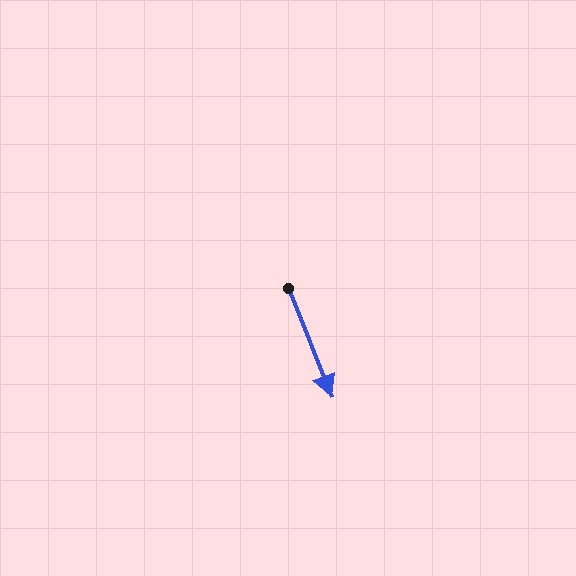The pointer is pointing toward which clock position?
Roughly 5 o'clock.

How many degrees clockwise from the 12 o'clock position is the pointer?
Approximately 158 degrees.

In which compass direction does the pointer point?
South.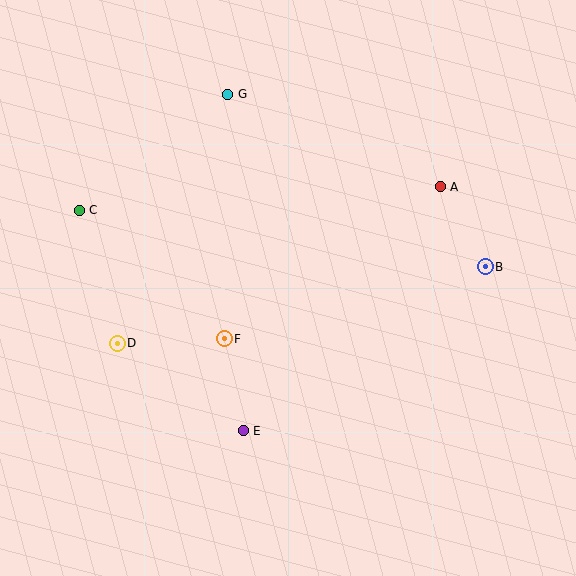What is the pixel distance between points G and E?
The distance between G and E is 337 pixels.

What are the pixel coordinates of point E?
Point E is at (243, 431).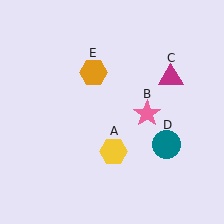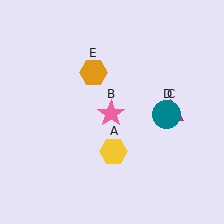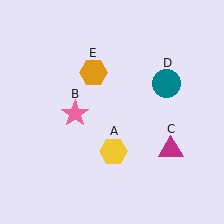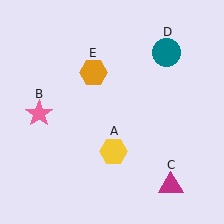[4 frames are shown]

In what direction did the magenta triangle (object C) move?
The magenta triangle (object C) moved down.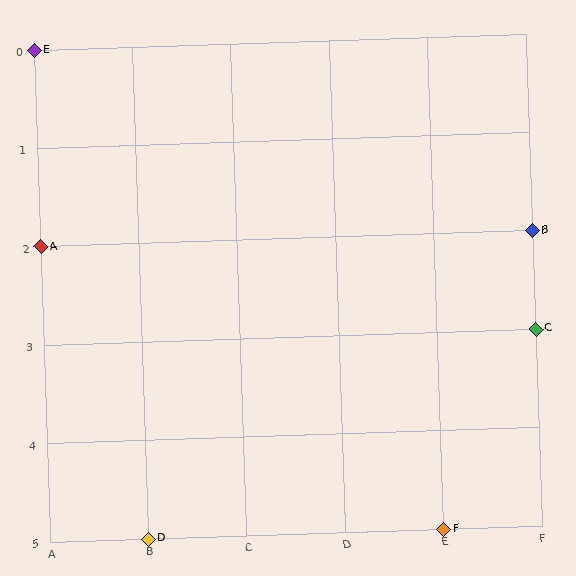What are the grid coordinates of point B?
Point B is at grid coordinates (F, 2).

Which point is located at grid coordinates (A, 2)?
Point A is at (A, 2).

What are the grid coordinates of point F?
Point F is at grid coordinates (E, 5).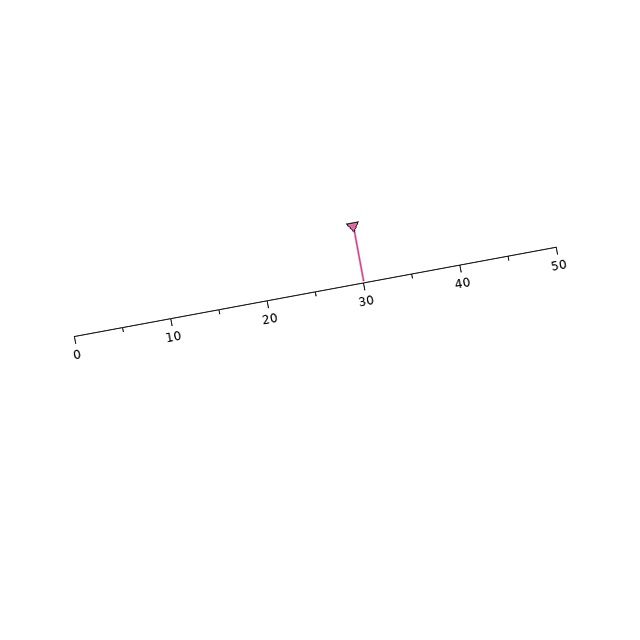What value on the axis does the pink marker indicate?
The marker indicates approximately 30.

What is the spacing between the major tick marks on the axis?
The major ticks are spaced 10 apart.